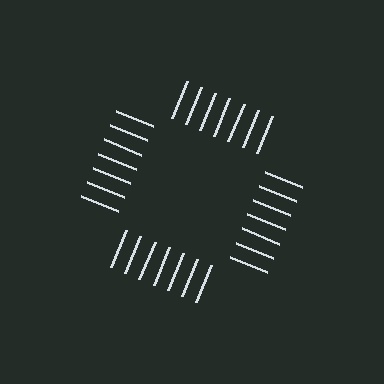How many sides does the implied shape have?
4 sides — the line-ends trace a square.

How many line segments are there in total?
28 — 7 along each of the 4 edges.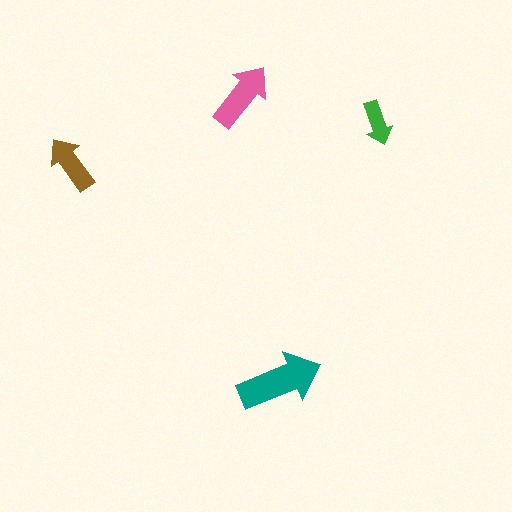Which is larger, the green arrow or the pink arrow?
The pink one.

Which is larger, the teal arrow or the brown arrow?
The teal one.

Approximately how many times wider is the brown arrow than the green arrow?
About 1.5 times wider.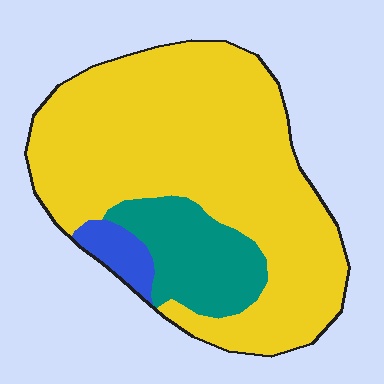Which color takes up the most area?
Yellow, at roughly 80%.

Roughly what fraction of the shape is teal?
Teal takes up about one sixth (1/6) of the shape.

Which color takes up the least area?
Blue, at roughly 5%.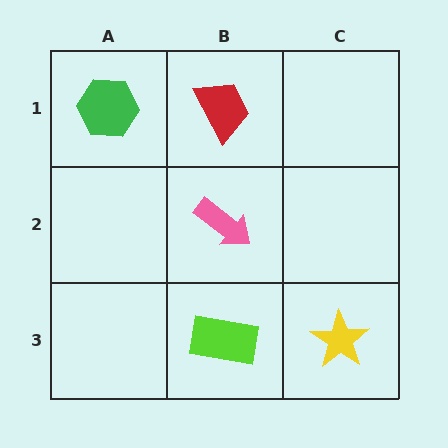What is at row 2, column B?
A pink arrow.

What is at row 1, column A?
A green hexagon.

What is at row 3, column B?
A lime rectangle.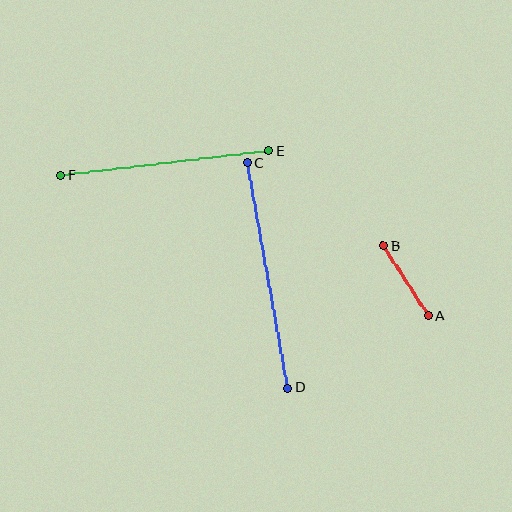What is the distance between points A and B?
The distance is approximately 83 pixels.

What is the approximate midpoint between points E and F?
The midpoint is at approximately (165, 164) pixels.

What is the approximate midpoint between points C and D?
The midpoint is at approximately (267, 275) pixels.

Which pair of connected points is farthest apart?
Points C and D are farthest apart.